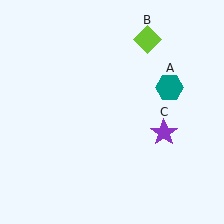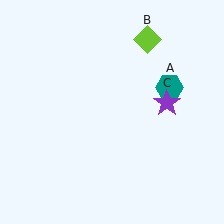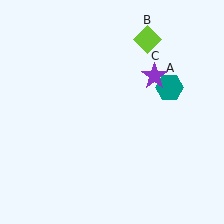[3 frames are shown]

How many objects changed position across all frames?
1 object changed position: purple star (object C).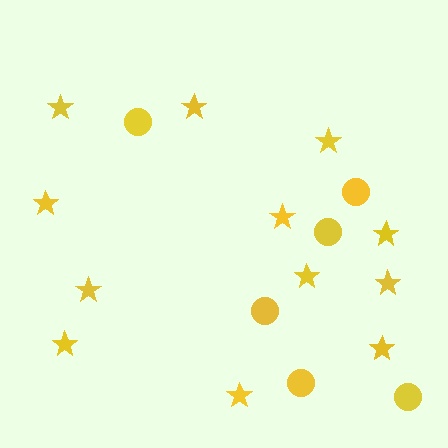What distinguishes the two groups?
There are 2 groups: one group of stars (12) and one group of circles (6).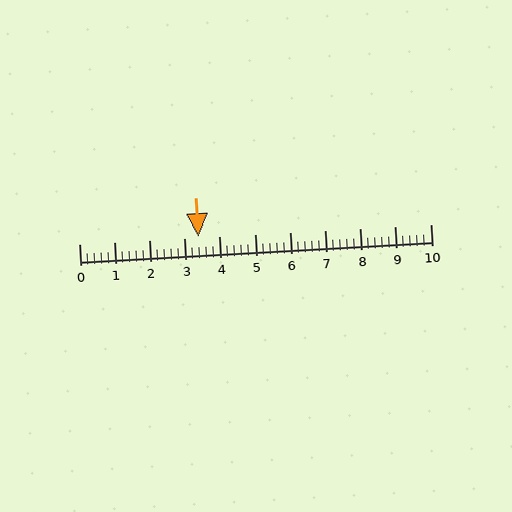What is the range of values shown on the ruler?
The ruler shows values from 0 to 10.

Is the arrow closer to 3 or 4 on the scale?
The arrow is closer to 3.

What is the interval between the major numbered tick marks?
The major tick marks are spaced 1 units apart.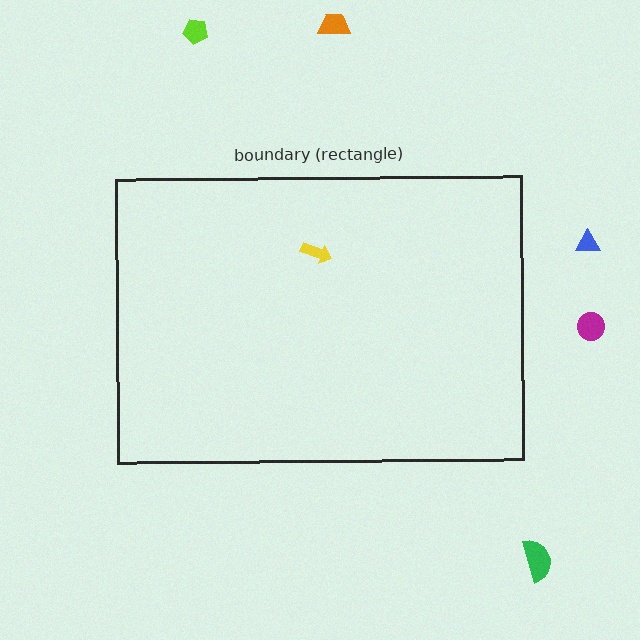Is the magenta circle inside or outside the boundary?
Outside.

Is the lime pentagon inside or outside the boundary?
Outside.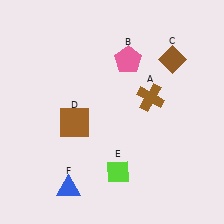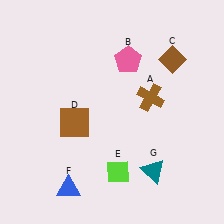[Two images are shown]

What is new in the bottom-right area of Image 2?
A teal triangle (G) was added in the bottom-right area of Image 2.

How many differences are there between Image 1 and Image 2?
There is 1 difference between the two images.